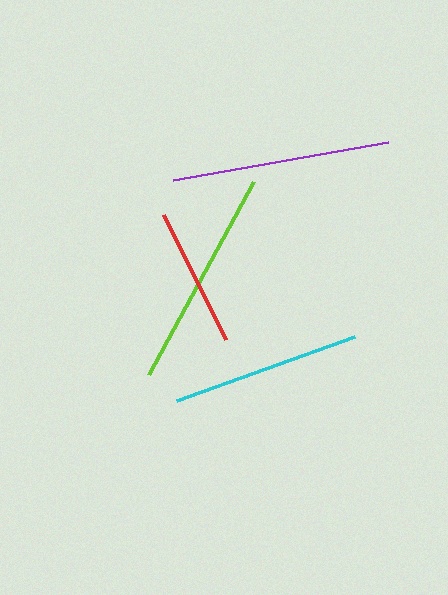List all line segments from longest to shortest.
From longest to shortest: lime, purple, cyan, red.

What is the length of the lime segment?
The lime segment is approximately 220 pixels long.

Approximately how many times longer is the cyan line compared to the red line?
The cyan line is approximately 1.4 times the length of the red line.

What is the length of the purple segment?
The purple segment is approximately 218 pixels long.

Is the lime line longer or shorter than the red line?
The lime line is longer than the red line.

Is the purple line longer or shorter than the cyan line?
The purple line is longer than the cyan line.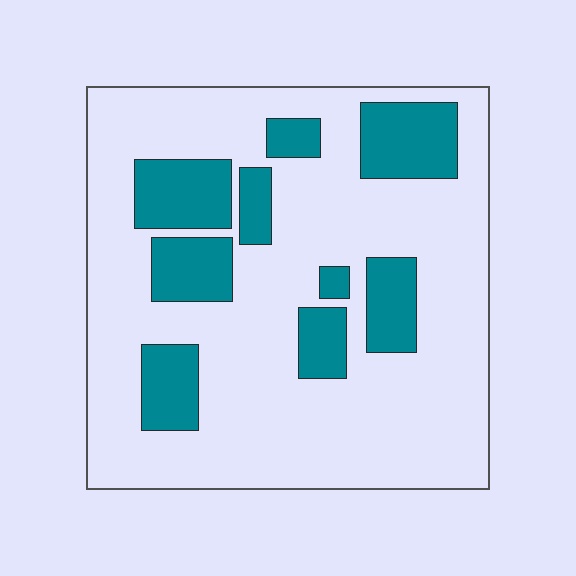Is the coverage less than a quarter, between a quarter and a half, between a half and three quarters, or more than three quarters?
Less than a quarter.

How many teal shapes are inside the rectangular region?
9.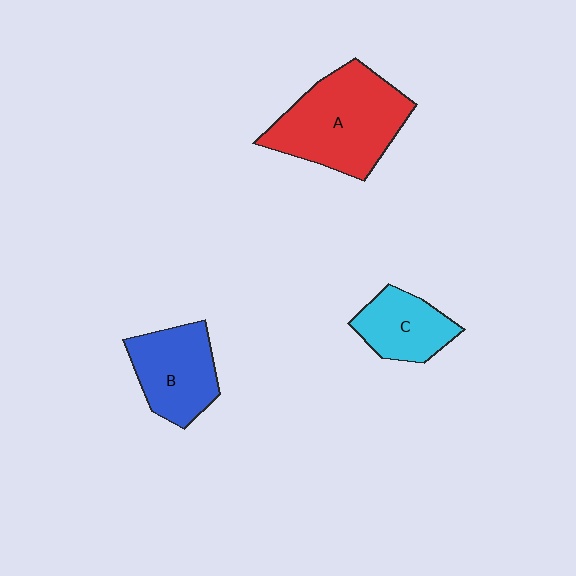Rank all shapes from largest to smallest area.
From largest to smallest: A (red), B (blue), C (cyan).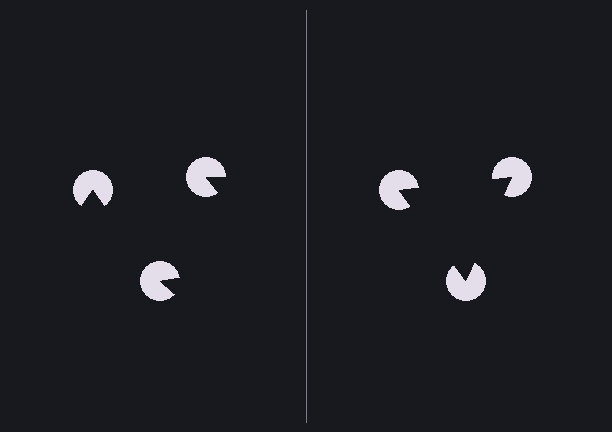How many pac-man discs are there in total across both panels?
6 — 3 on each side.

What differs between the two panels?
The pac-man discs are positioned identically on both sides; only the wedge orientations differ. On the right they align to a triangle; on the left they are misaligned.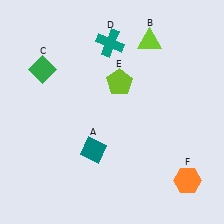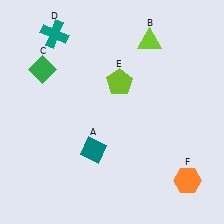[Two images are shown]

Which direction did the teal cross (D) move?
The teal cross (D) moved left.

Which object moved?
The teal cross (D) moved left.